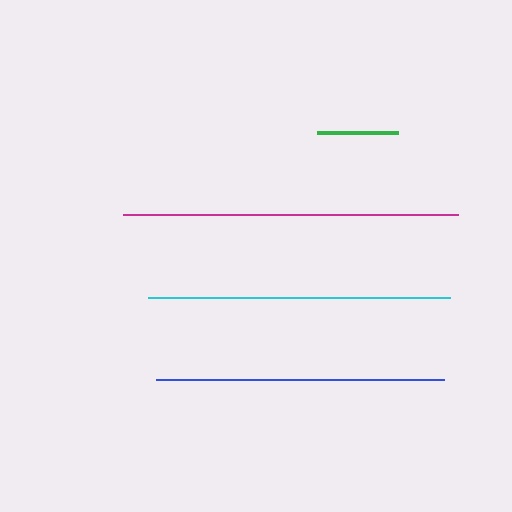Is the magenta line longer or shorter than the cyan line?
The magenta line is longer than the cyan line.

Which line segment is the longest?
The magenta line is the longest at approximately 334 pixels.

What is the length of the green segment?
The green segment is approximately 80 pixels long.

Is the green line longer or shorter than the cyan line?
The cyan line is longer than the green line.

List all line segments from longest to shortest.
From longest to shortest: magenta, cyan, blue, green.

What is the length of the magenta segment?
The magenta segment is approximately 334 pixels long.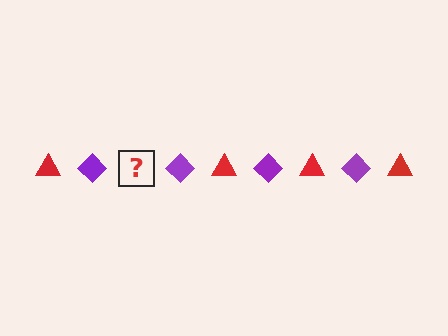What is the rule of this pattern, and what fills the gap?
The rule is that the pattern alternates between red triangle and purple diamond. The gap should be filled with a red triangle.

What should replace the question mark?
The question mark should be replaced with a red triangle.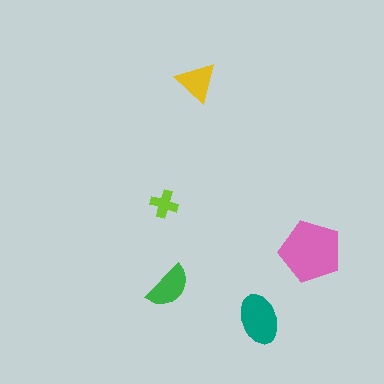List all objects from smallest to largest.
The lime cross, the yellow triangle, the green semicircle, the teal ellipse, the pink pentagon.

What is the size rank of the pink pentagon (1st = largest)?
1st.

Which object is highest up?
The yellow triangle is topmost.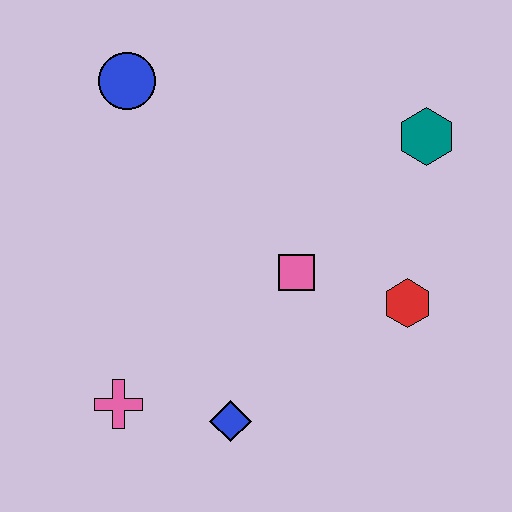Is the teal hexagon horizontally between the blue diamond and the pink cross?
No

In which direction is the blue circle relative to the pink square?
The blue circle is above the pink square.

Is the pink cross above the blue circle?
No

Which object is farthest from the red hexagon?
The blue circle is farthest from the red hexagon.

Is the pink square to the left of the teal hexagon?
Yes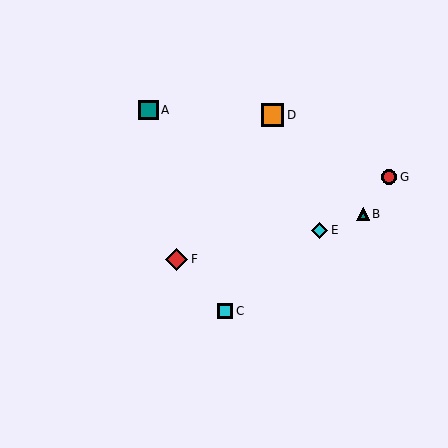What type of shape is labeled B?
Shape B is a teal triangle.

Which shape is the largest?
The orange square (labeled D) is the largest.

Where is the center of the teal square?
The center of the teal square is at (148, 110).